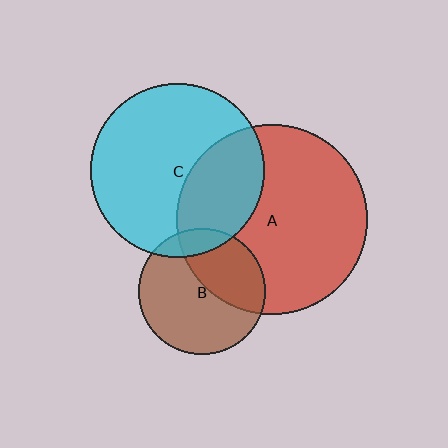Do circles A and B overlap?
Yes.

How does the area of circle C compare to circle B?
Approximately 1.9 times.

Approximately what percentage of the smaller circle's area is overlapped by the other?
Approximately 40%.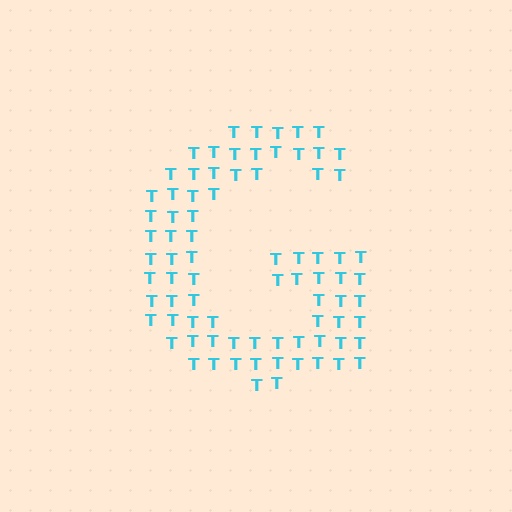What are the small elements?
The small elements are letter T's.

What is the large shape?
The large shape is the letter G.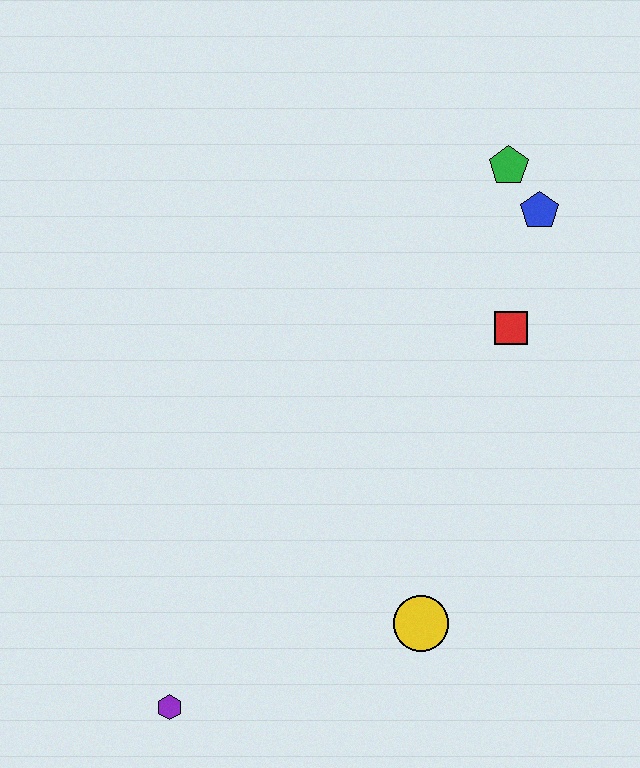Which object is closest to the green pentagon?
The blue pentagon is closest to the green pentagon.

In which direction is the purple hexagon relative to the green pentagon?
The purple hexagon is below the green pentagon.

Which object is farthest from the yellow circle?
The green pentagon is farthest from the yellow circle.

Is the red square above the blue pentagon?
No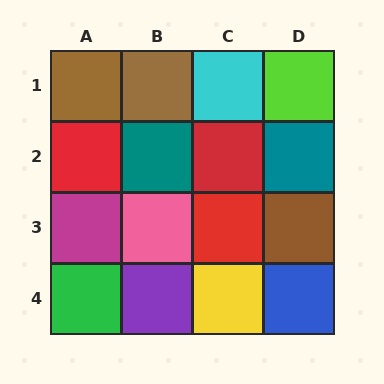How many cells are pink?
1 cell is pink.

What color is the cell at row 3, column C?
Red.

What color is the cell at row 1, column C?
Cyan.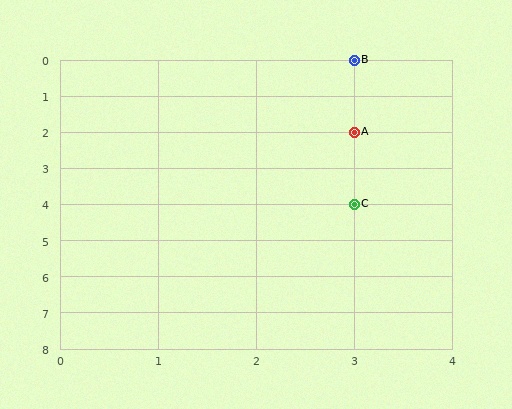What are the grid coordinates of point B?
Point B is at grid coordinates (3, 0).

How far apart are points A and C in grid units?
Points A and C are 2 rows apart.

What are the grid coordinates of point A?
Point A is at grid coordinates (3, 2).